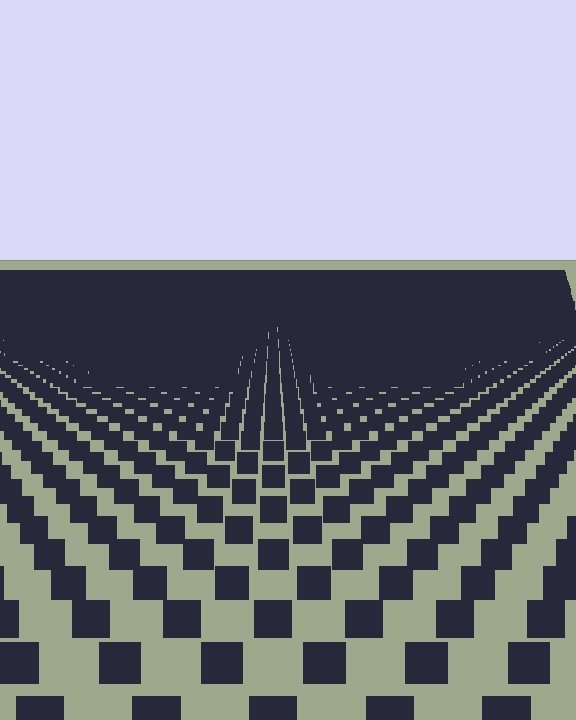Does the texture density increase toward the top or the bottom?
Density increases toward the top.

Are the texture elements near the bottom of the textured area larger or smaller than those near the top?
Larger. Near the bottom, elements are closer to the viewer and appear at a bigger on-screen size.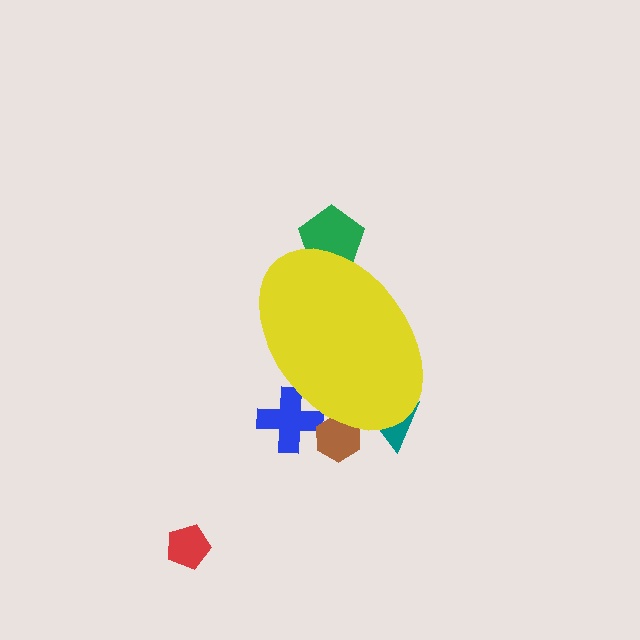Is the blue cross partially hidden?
Yes, the blue cross is partially hidden behind the yellow ellipse.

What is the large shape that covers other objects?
A yellow ellipse.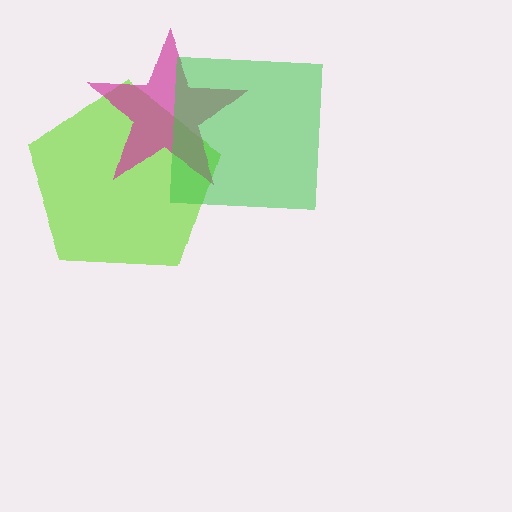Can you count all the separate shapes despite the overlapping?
Yes, there are 3 separate shapes.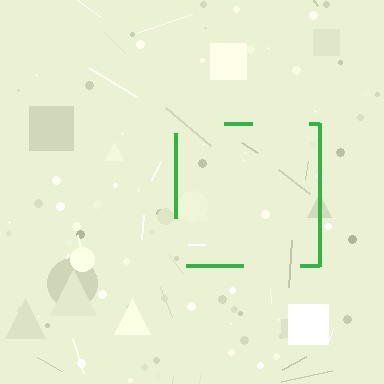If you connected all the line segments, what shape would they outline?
They would outline a square.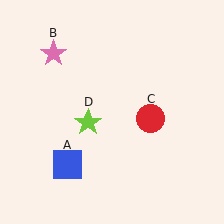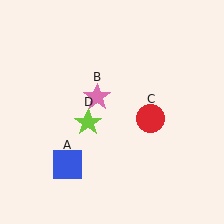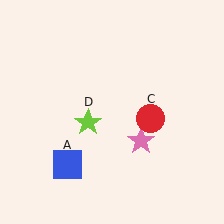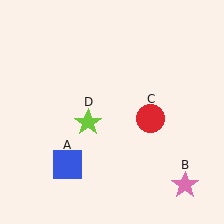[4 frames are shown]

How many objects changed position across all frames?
1 object changed position: pink star (object B).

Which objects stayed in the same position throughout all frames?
Blue square (object A) and red circle (object C) and lime star (object D) remained stationary.